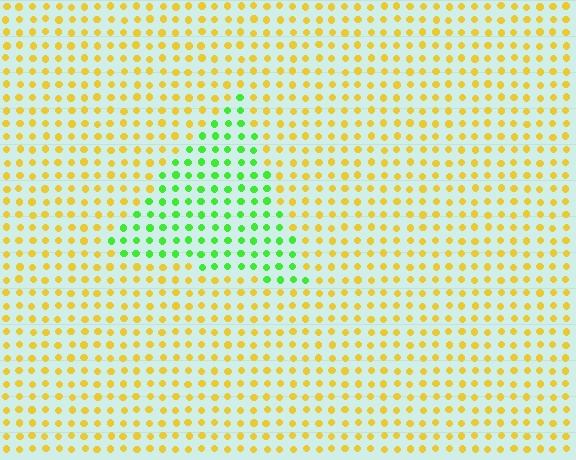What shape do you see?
I see a triangle.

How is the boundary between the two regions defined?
The boundary is defined purely by a slight shift in hue (about 66 degrees). Spacing, size, and orientation are identical on both sides.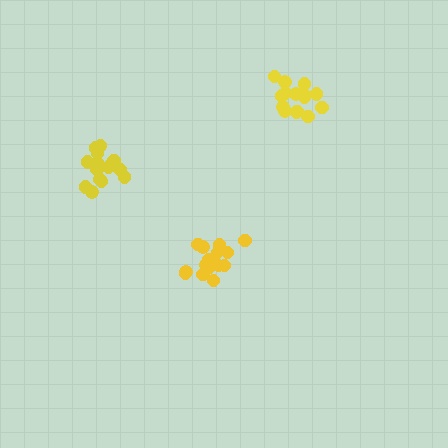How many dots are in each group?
Group 1: 15 dots, Group 2: 15 dots, Group 3: 16 dots (46 total).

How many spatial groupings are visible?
There are 3 spatial groupings.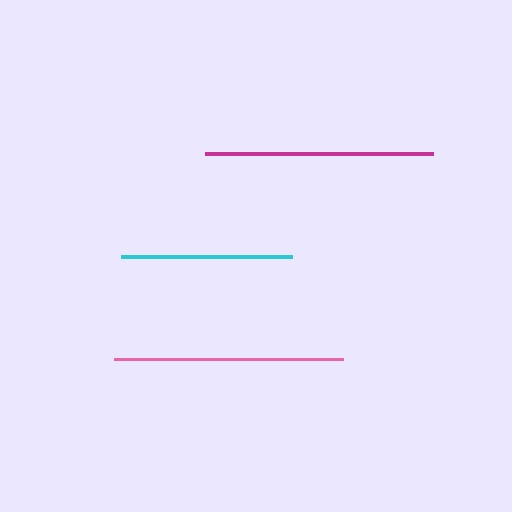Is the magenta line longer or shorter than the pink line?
The pink line is longer than the magenta line.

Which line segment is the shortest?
The cyan line is the shortest at approximately 171 pixels.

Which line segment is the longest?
The pink line is the longest at approximately 229 pixels.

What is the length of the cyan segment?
The cyan segment is approximately 171 pixels long.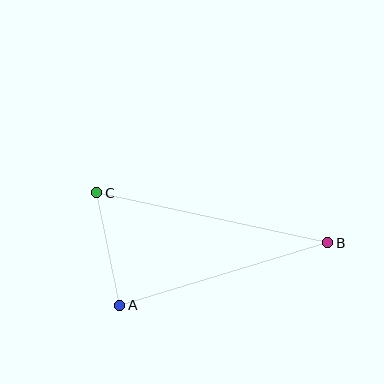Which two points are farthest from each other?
Points B and C are farthest from each other.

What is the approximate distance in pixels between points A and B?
The distance between A and B is approximately 217 pixels.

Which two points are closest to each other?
Points A and C are closest to each other.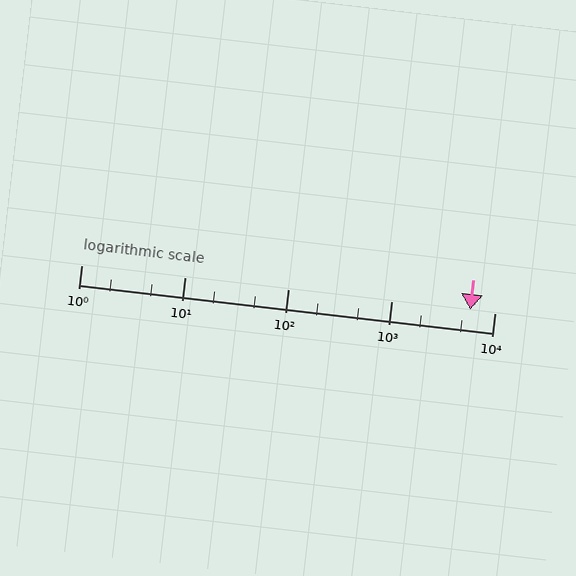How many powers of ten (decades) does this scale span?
The scale spans 4 decades, from 1 to 10000.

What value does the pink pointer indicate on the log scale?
The pointer indicates approximately 5800.